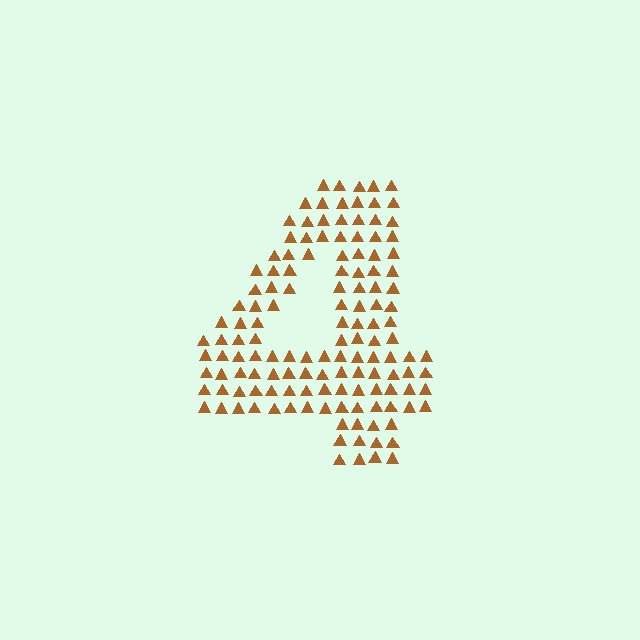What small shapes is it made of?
It is made of small triangles.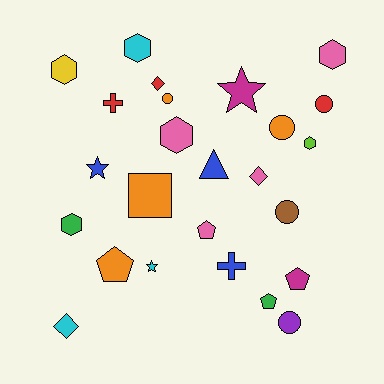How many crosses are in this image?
There are 2 crosses.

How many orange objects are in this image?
There are 4 orange objects.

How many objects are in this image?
There are 25 objects.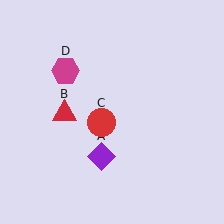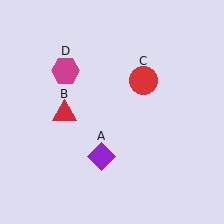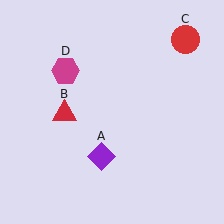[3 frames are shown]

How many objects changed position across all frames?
1 object changed position: red circle (object C).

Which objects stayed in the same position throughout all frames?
Purple diamond (object A) and red triangle (object B) and magenta hexagon (object D) remained stationary.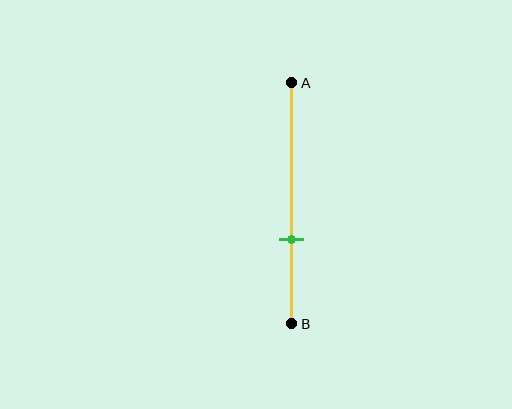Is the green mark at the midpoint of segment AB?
No, the mark is at about 65% from A, not at the 50% midpoint.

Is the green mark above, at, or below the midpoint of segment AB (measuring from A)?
The green mark is below the midpoint of segment AB.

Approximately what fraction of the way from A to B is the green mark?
The green mark is approximately 65% of the way from A to B.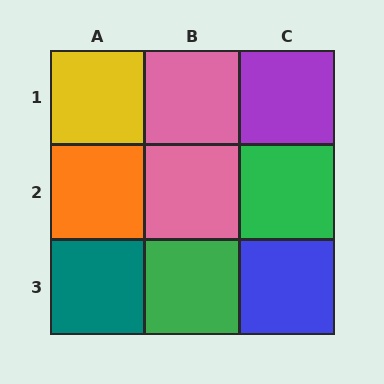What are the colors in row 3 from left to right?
Teal, green, blue.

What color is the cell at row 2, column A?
Orange.